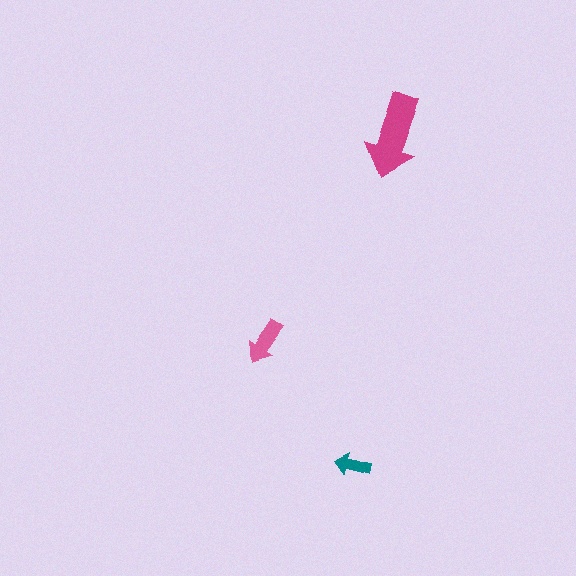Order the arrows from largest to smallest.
the magenta one, the pink one, the teal one.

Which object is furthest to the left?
The pink arrow is leftmost.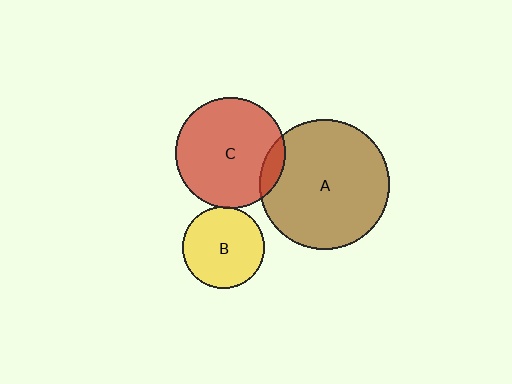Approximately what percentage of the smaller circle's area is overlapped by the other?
Approximately 10%.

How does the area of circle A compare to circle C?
Approximately 1.4 times.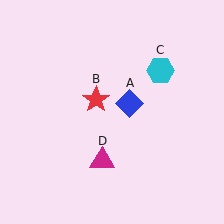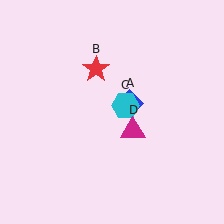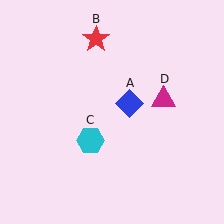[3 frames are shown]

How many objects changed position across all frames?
3 objects changed position: red star (object B), cyan hexagon (object C), magenta triangle (object D).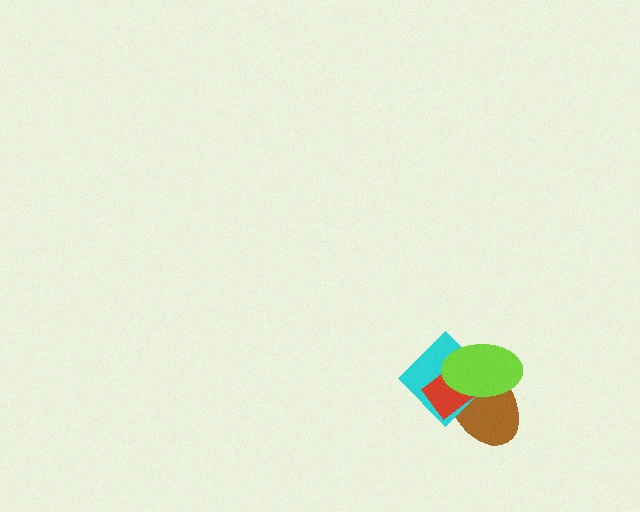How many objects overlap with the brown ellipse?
3 objects overlap with the brown ellipse.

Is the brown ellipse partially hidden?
Yes, it is partially covered by another shape.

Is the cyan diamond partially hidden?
Yes, it is partially covered by another shape.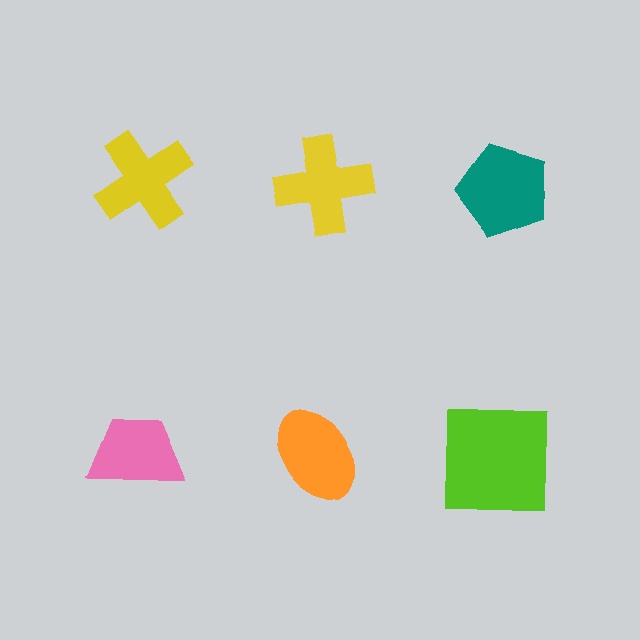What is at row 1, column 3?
A teal pentagon.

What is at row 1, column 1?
A yellow cross.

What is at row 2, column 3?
A lime square.